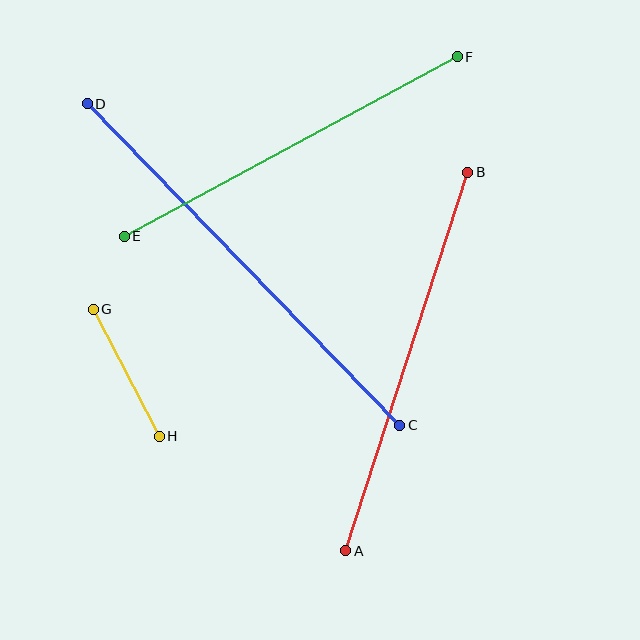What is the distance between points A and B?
The distance is approximately 398 pixels.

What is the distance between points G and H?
The distance is approximately 143 pixels.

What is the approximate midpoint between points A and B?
The midpoint is at approximately (407, 361) pixels.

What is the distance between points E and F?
The distance is approximately 378 pixels.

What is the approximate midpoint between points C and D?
The midpoint is at approximately (243, 264) pixels.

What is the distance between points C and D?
The distance is approximately 448 pixels.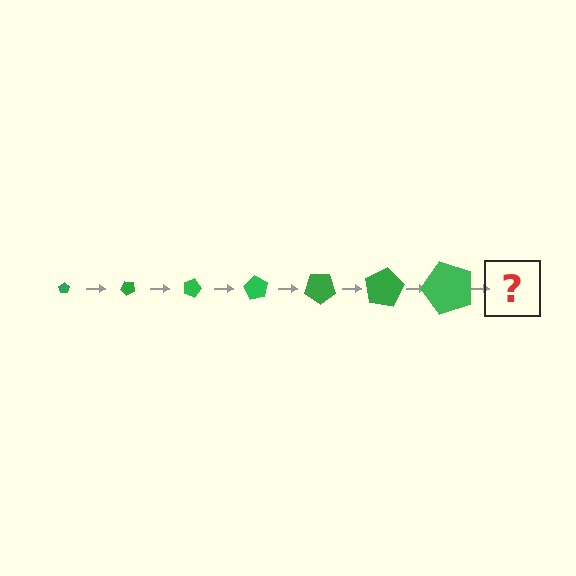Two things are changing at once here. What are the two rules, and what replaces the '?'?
The two rules are that the pentagon grows larger each step and it rotates 45 degrees each step. The '?' should be a pentagon, larger than the previous one and rotated 315 degrees from the start.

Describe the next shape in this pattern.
It should be a pentagon, larger than the previous one and rotated 315 degrees from the start.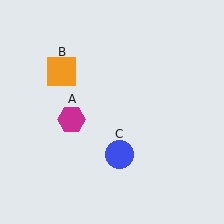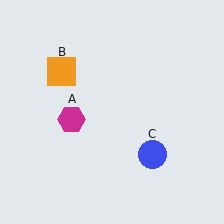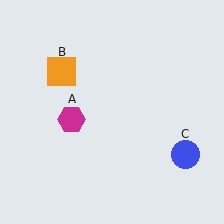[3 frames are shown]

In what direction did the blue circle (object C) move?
The blue circle (object C) moved right.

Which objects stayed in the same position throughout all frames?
Magenta hexagon (object A) and orange square (object B) remained stationary.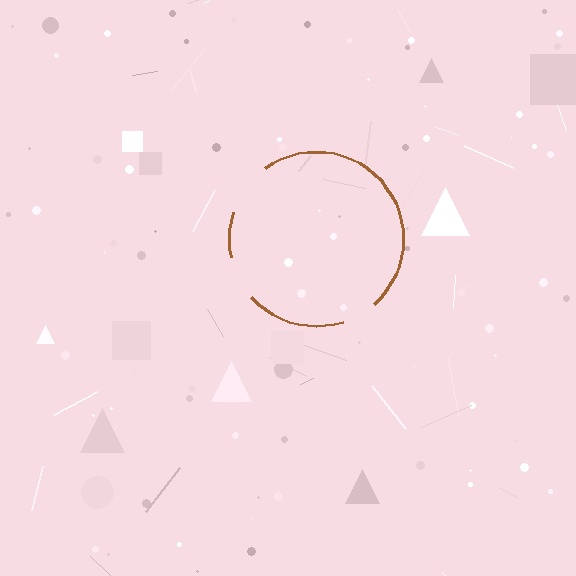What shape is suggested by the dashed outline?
The dashed outline suggests a circle.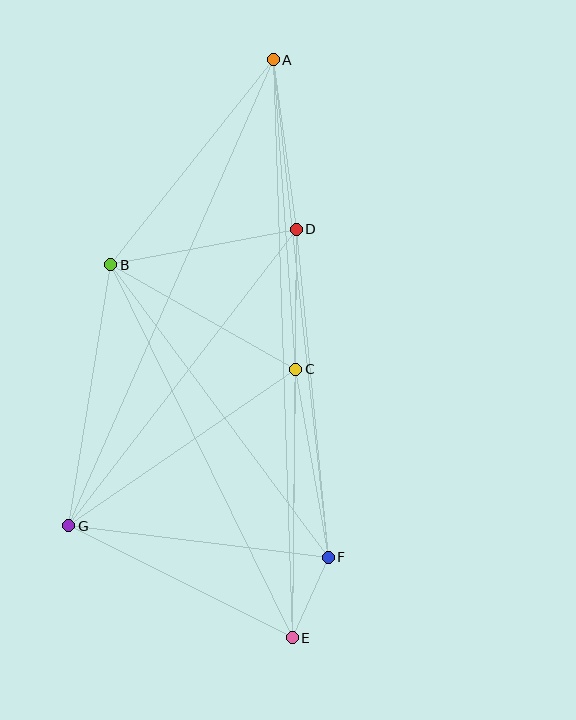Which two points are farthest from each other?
Points A and E are farthest from each other.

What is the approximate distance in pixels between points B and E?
The distance between B and E is approximately 415 pixels.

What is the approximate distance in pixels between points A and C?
The distance between A and C is approximately 310 pixels.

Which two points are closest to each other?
Points E and F are closest to each other.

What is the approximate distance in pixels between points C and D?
The distance between C and D is approximately 140 pixels.